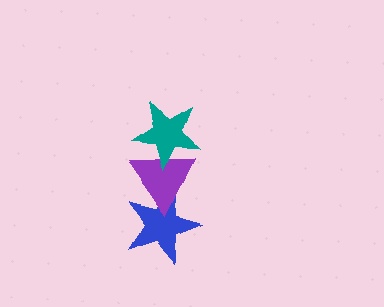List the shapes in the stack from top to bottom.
From top to bottom: the teal star, the purple triangle, the blue star.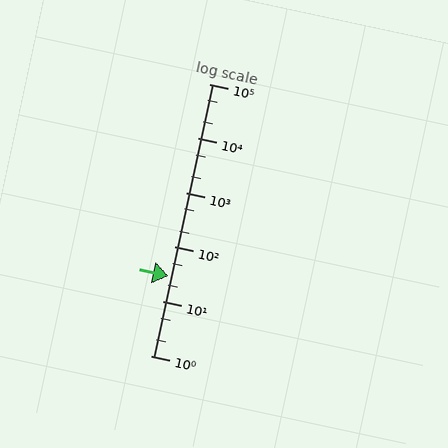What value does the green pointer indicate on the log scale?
The pointer indicates approximately 29.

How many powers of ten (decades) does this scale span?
The scale spans 5 decades, from 1 to 100000.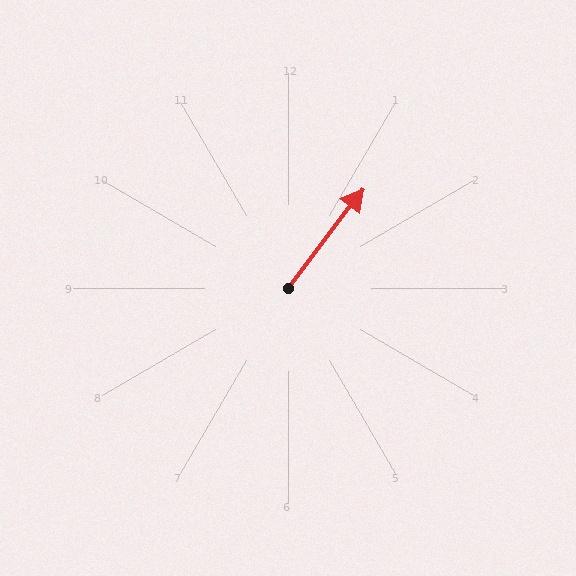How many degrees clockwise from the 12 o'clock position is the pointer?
Approximately 37 degrees.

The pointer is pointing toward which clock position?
Roughly 1 o'clock.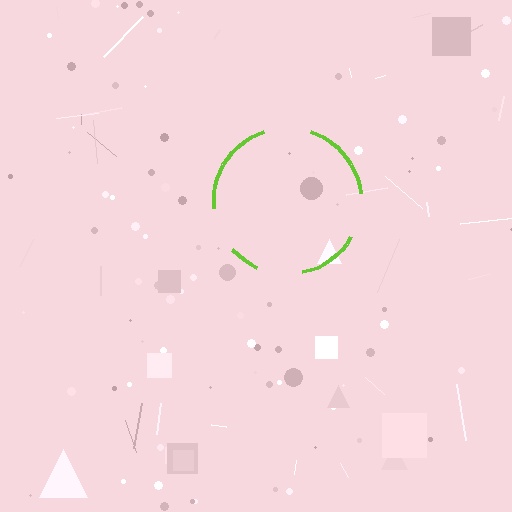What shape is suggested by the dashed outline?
The dashed outline suggests a circle.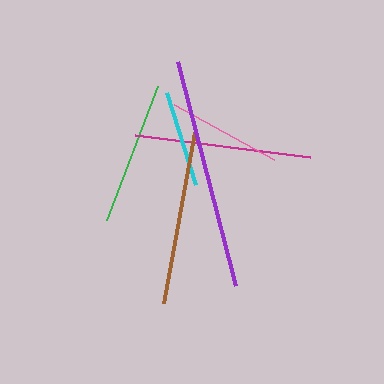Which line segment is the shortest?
The cyan line is the shortest at approximately 97 pixels.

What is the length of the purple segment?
The purple segment is approximately 231 pixels long.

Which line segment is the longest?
The purple line is the longest at approximately 231 pixels.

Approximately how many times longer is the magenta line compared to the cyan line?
The magenta line is approximately 1.8 times the length of the cyan line.